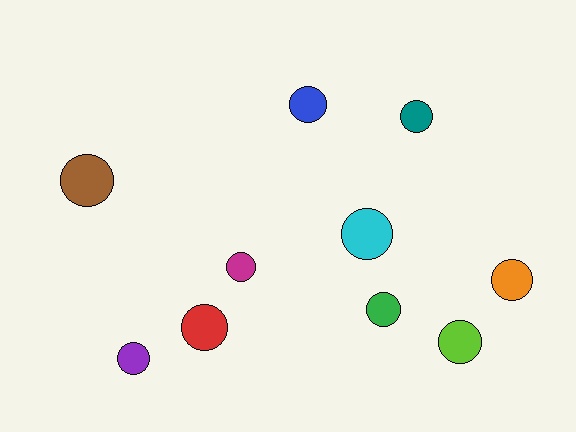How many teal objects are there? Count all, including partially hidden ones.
There is 1 teal object.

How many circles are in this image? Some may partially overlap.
There are 10 circles.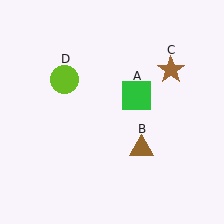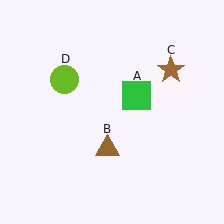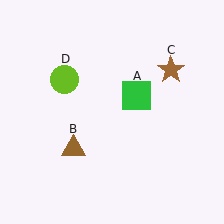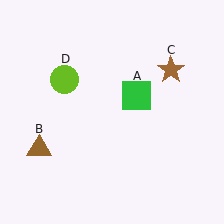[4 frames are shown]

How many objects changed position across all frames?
1 object changed position: brown triangle (object B).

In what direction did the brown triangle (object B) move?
The brown triangle (object B) moved left.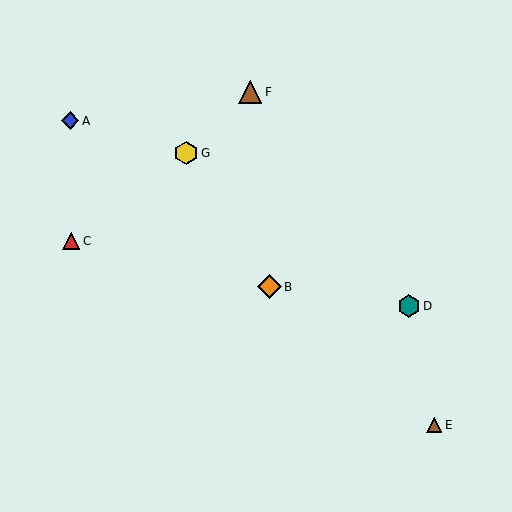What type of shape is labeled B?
Shape B is an orange diamond.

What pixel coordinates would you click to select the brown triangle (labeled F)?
Click at (250, 92) to select the brown triangle F.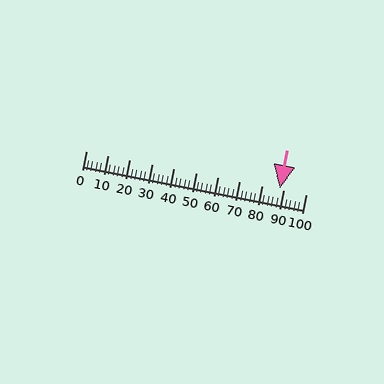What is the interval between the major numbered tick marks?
The major tick marks are spaced 10 units apart.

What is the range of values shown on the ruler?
The ruler shows values from 0 to 100.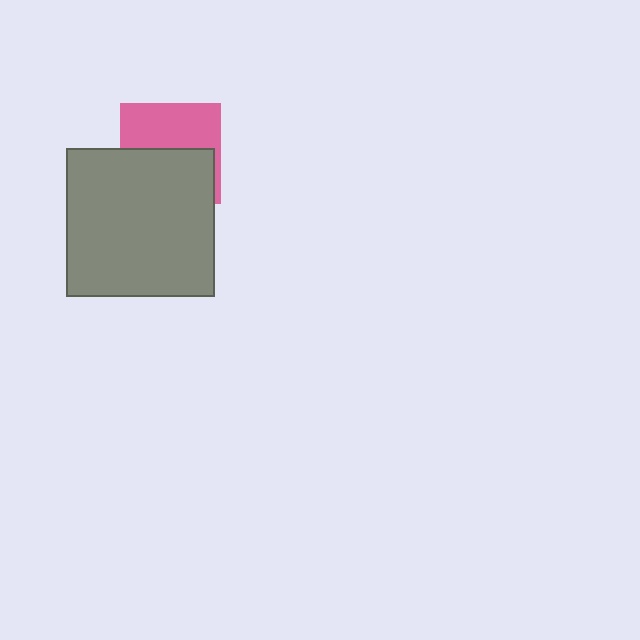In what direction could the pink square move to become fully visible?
The pink square could move up. That would shift it out from behind the gray square entirely.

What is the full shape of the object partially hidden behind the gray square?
The partially hidden object is a pink square.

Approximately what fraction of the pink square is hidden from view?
Roughly 53% of the pink square is hidden behind the gray square.